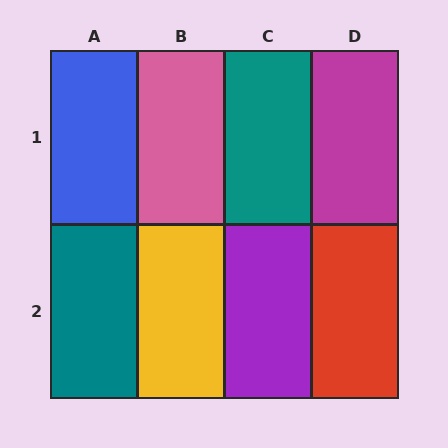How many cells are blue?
1 cell is blue.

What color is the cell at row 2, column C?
Purple.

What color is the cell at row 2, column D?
Red.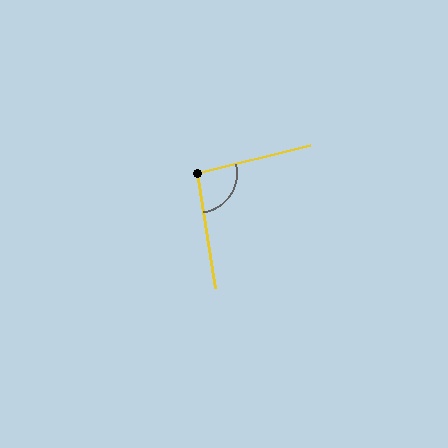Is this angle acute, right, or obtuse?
It is approximately a right angle.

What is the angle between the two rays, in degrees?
Approximately 95 degrees.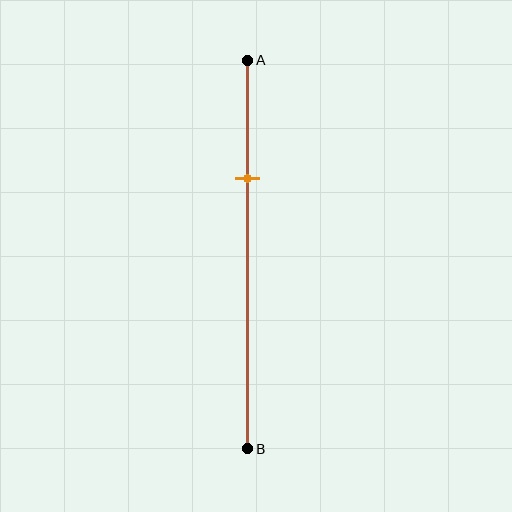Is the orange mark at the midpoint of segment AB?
No, the mark is at about 30% from A, not at the 50% midpoint.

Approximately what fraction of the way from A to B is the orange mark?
The orange mark is approximately 30% of the way from A to B.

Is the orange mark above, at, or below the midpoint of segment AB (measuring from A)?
The orange mark is above the midpoint of segment AB.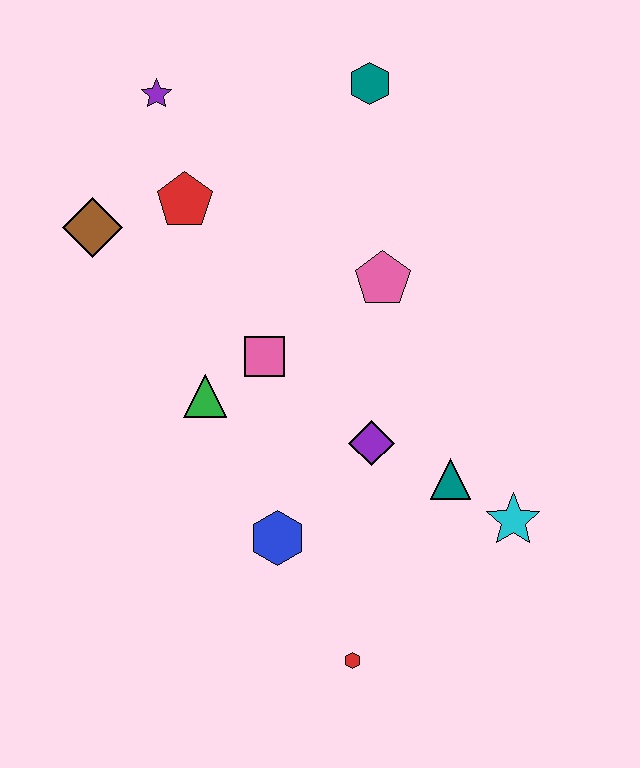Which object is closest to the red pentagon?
The brown diamond is closest to the red pentagon.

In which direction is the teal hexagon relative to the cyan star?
The teal hexagon is above the cyan star.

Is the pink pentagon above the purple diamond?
Yes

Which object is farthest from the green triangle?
The teal hexagon is farthest from the green triangle.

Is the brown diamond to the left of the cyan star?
Yes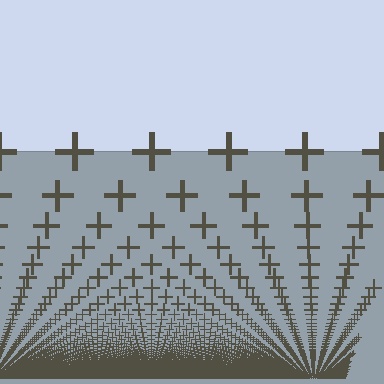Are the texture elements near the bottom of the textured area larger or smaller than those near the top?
Smaller. The gradient is inverted — elements near the bottom are smaller and denser.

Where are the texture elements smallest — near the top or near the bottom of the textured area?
Near the bottom.